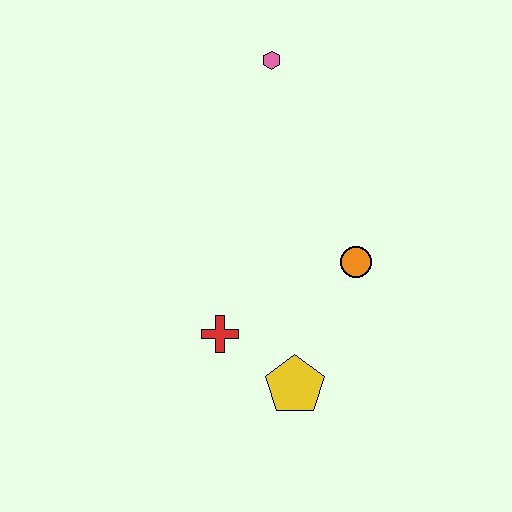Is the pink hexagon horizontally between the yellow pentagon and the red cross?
Yes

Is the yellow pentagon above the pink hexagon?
No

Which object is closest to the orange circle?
The yellow pentagon is closest to the orange circle.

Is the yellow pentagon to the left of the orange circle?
Yes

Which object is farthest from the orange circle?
The pink hexagon is farthest from the orange circle.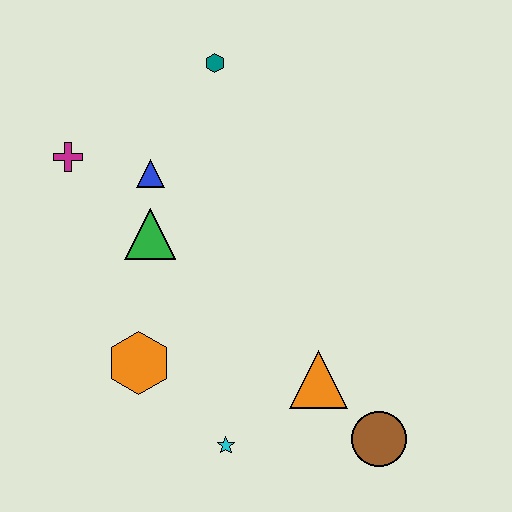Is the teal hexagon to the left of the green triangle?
No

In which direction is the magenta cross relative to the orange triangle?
The magenta cross is to the left of the orange triangle.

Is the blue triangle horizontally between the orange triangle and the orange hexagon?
Yes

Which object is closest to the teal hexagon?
The blue triangle is closest to the teal hexagon.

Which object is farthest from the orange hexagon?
The teal hexagon is farthest from the orange hexagon.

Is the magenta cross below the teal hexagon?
Yes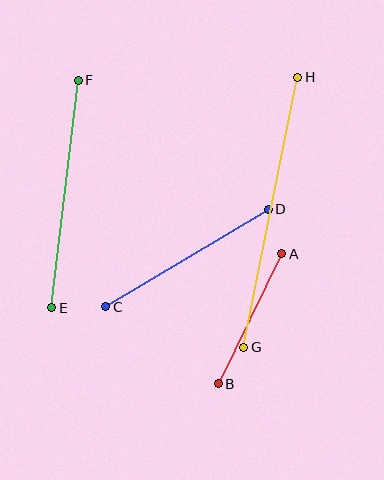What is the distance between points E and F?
The distance is approximately 229 pixels.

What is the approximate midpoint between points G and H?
The midpoint is at approximately (271, 212) pixels.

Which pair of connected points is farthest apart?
Points G and H are farthest apart.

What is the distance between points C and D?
The distance is approximately 189 pixels.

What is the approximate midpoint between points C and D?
The midpoint is at approximately (187, 258) pixels.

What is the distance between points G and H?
The distance is approximately 275 pixels.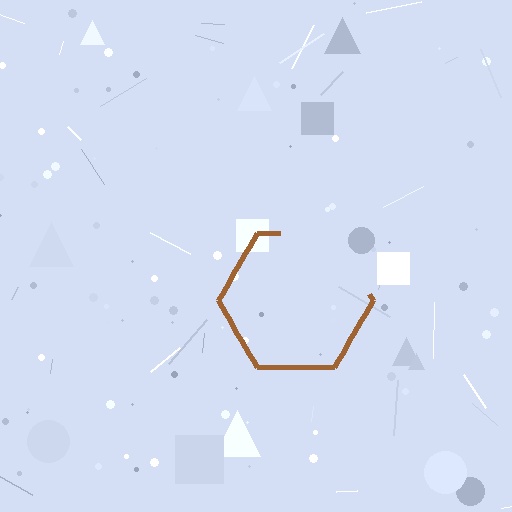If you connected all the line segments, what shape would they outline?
They would outline a hexagon.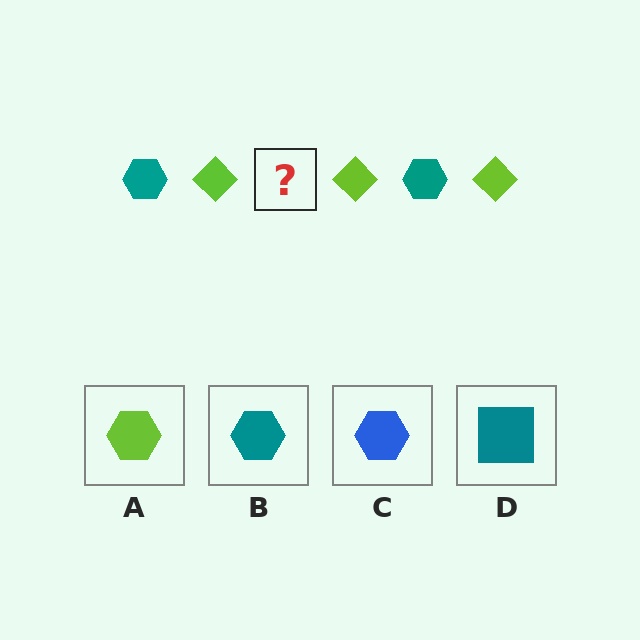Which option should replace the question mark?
Option B.